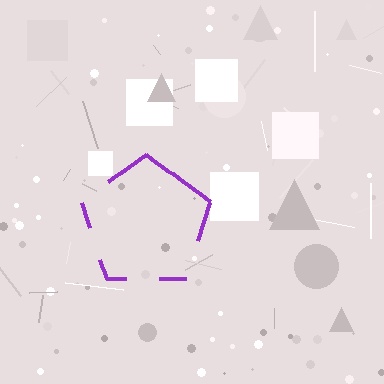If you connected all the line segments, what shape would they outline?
They would outline a pentagon.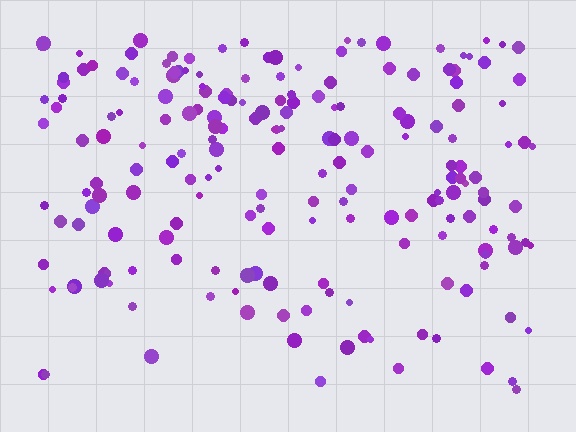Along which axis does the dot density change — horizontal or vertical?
Vertical.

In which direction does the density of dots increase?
From bottom to top, with the top side densest.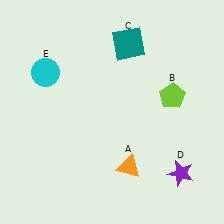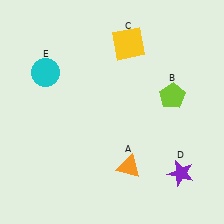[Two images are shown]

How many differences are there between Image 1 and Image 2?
There is 1 difference between the two images.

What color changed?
The square (C) changed from teal in Image 1 to yellow in Image 2.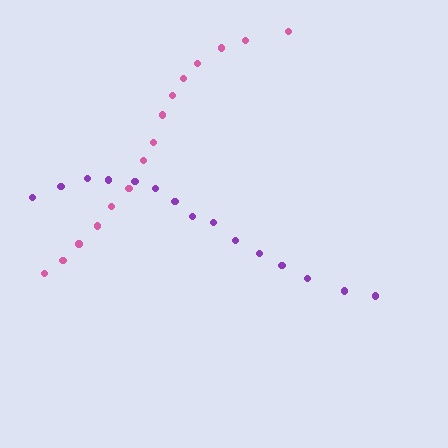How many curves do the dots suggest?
There are 2 distinct paths.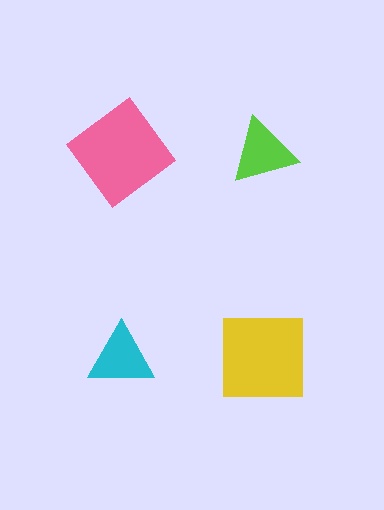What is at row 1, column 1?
A pink diamond.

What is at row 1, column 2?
A lime triangle.